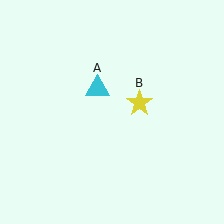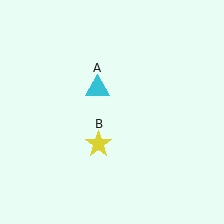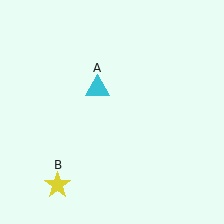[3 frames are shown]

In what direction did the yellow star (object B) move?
The yellow star (object B) moved down and to the left.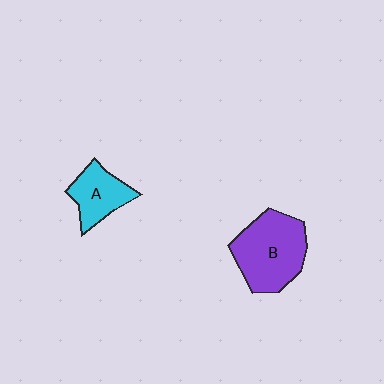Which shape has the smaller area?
Shape A (cyan).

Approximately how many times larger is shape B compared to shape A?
Approximately 1.7 times.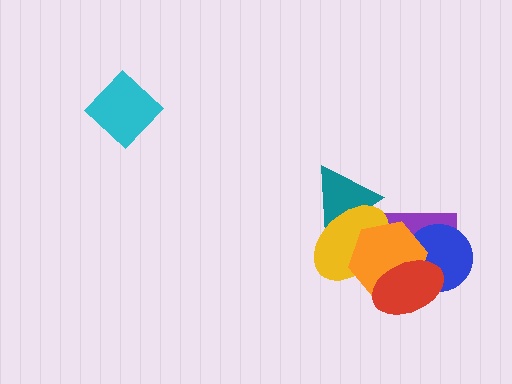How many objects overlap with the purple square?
4 objects overlap with the purple square.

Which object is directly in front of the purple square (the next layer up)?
The blue circle is directly in front of the purple square.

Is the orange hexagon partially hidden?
Yes, it is partially covered by another shape.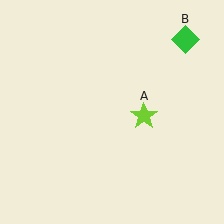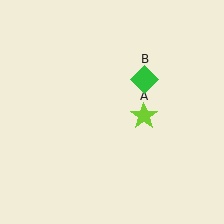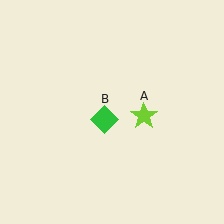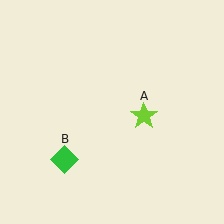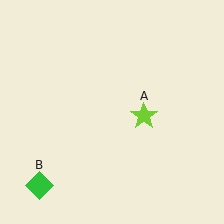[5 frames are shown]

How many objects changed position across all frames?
1 object changed position: green diamond (object B).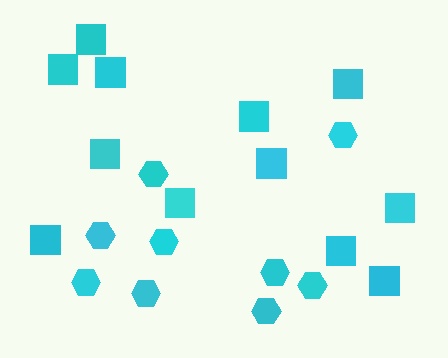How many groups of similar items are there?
There are 2 groups: one group of squares (12) and one group of hexagons (9).